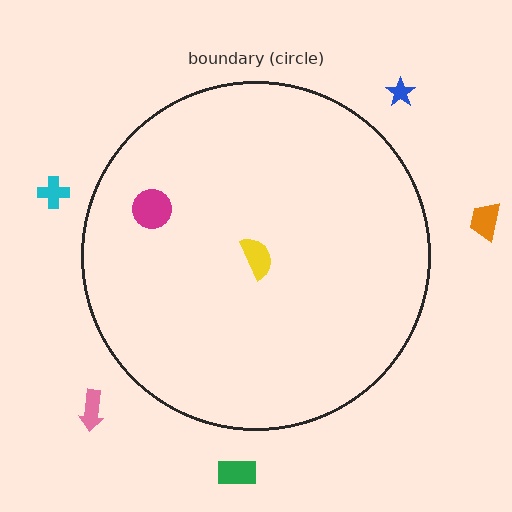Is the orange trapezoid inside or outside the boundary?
Outside.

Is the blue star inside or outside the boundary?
Outside.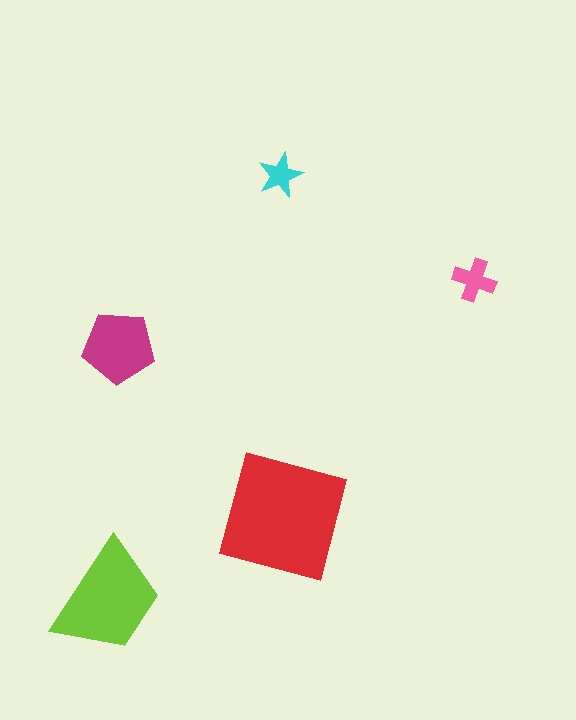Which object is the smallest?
The cyan star.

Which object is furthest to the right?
The pink cross is rightmost.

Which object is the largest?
The red square.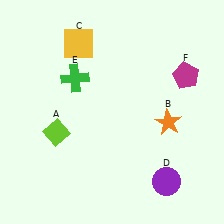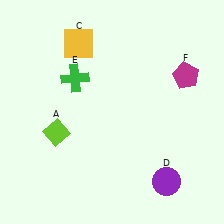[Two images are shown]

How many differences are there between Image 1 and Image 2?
There is 1 difference between the two images.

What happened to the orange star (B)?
The orange star (B) was removed in Image 2. It was in the bottom-right area of Image 1.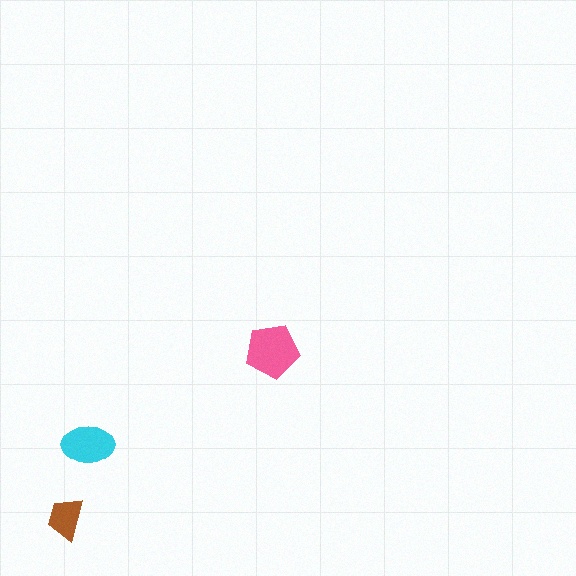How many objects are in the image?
There are 3 objects in the image.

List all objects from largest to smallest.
The pink pentagon, the cyan ellipse, the brown trapezoid.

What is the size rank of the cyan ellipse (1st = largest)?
2nd.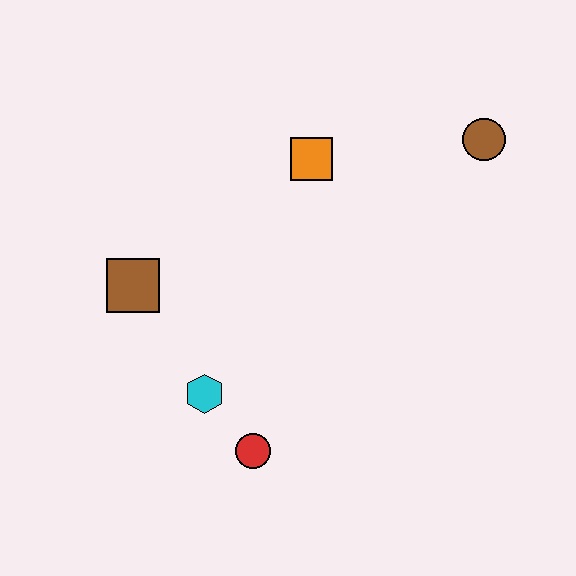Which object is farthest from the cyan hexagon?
The brown circle is farthest from the cyan hexagon.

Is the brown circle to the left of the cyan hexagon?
No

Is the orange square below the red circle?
No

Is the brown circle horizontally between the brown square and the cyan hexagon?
No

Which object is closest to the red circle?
The cyan hexagon is closest to the red circle.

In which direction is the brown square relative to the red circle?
The brown square is above the red circle.